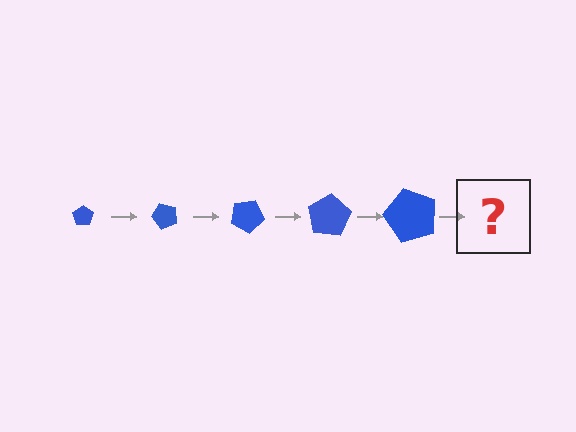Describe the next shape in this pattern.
It should be a pentagon, larger than the previous one and rotated 250 degrees from the start.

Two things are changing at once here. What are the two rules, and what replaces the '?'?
The two rules are that the pentagon grows larger each step and it rotates 50 degrees each step. The '?' should be a pentagon, larger than the previous one and rotated 250 degrees from the start.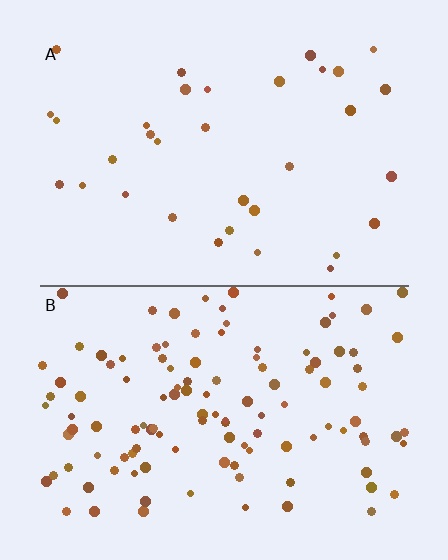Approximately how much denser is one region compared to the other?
Approximately 3.5× — region B over region A.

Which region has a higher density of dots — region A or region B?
B (the bottom).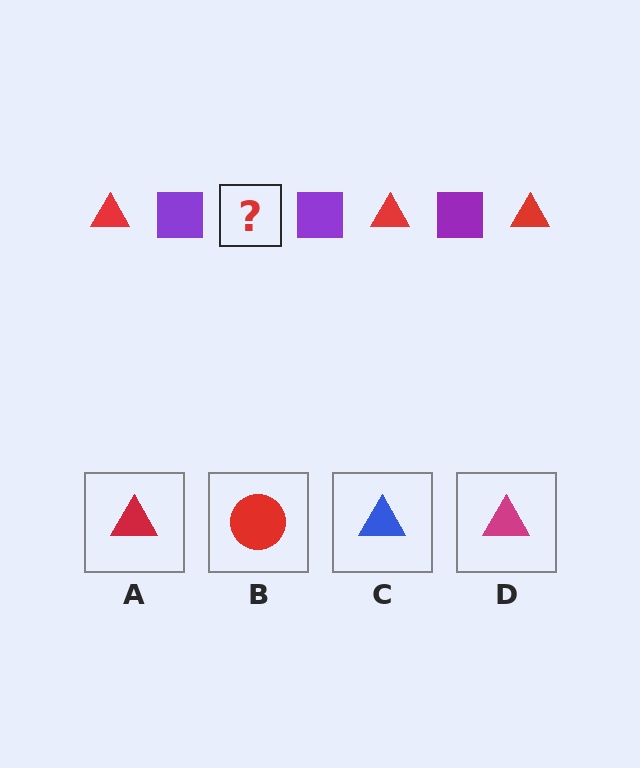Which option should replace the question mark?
Option A.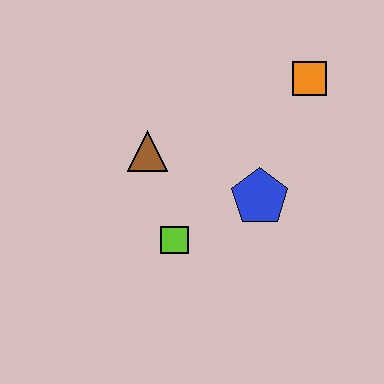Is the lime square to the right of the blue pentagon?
No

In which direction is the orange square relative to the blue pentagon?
The orange square is above the blue pentagon.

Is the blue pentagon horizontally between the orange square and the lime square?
Yes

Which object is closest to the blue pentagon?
The lime square is closest to the blue pentagon.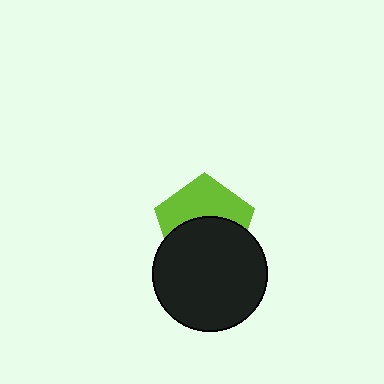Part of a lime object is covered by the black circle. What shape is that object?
It is a pentagon.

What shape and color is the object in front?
The object in front is a black circle.